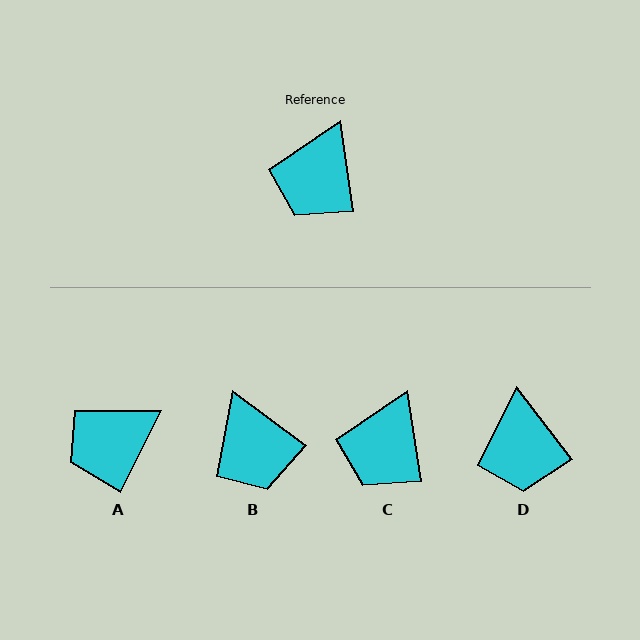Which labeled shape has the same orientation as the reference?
C.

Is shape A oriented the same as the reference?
No, it is off by about 35 degrees.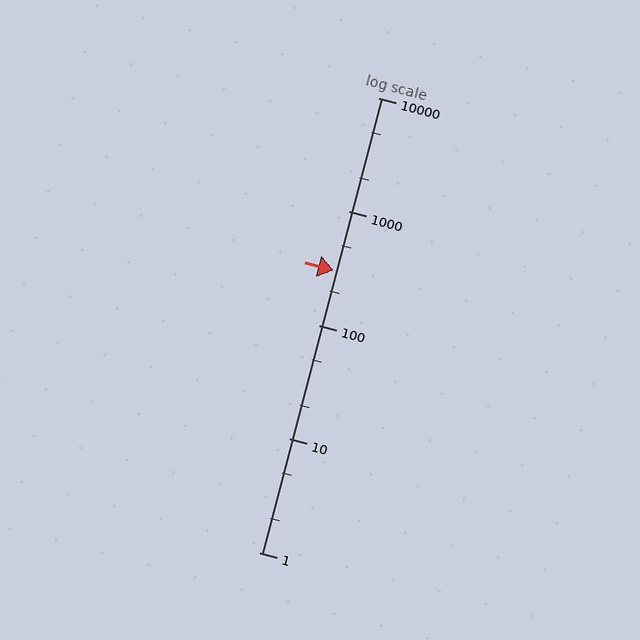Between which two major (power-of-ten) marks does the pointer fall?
The pointer is between 100 and 1000.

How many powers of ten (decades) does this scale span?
The scale spans 4 decades, from 1 to 10000.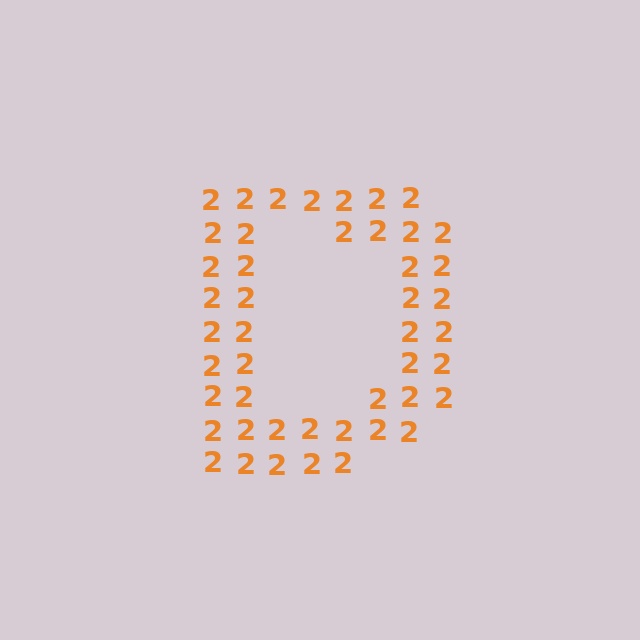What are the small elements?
The small elements are digit 2's.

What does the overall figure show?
The overall figure shows the letter D.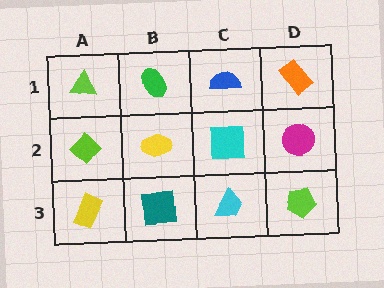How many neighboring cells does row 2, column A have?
3.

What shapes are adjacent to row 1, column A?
A lime diamond (row 2, column A), a green ellipse (row 1, column B).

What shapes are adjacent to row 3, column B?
A yellow ellipse (row 2, column B), a yellow rectangle (row 3, column A), a cyan trapezoid (row 3, column C).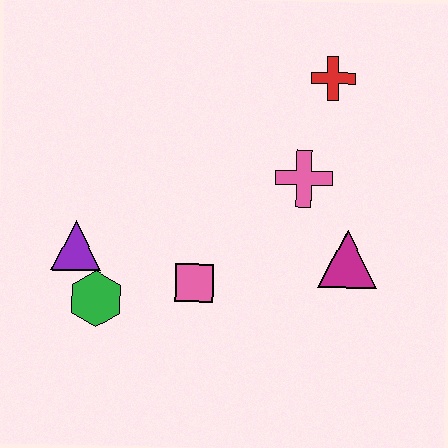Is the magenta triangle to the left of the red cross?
No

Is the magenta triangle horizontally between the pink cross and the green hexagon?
No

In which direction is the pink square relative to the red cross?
The pink square is below the red cross.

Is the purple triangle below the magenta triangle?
No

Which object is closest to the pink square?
The green hexagon is closest to the pink square.